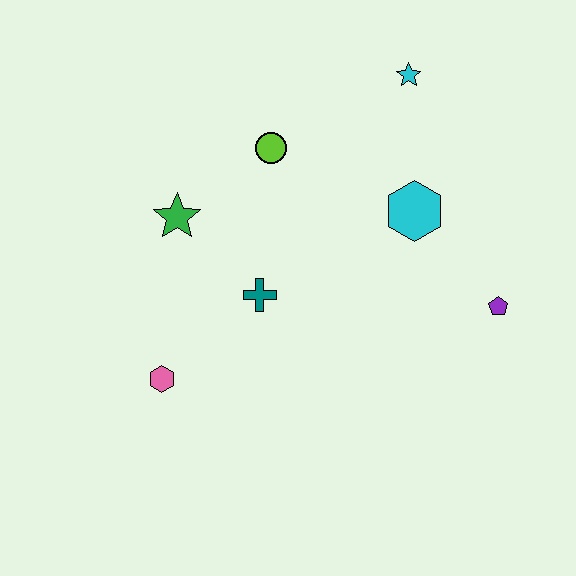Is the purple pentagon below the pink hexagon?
No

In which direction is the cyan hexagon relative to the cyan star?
The cyan hexagon is below the cyan star.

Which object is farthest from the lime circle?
The purple pentagon is farthest from the lime circle.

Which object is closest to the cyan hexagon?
The purple pentagon is closest to the cyan hexagon.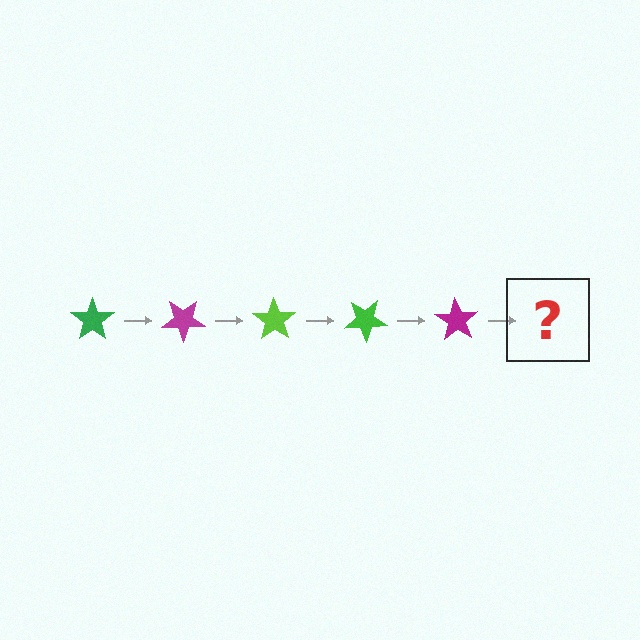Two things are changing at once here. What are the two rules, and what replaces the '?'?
The two rules are that it rotates 35 degrees each step and the color cycles through green, magenta, and lime. The '?' should be a lime star, rotated 175 degrees from the start.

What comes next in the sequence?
The next element should be a lime star, rotated 175 degrees from the start.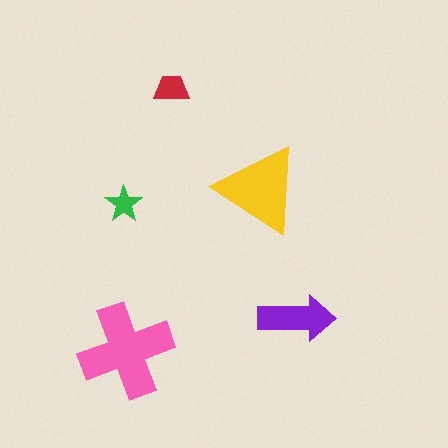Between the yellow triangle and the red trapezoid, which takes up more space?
The yellow triangle.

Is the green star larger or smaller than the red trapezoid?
Smaller.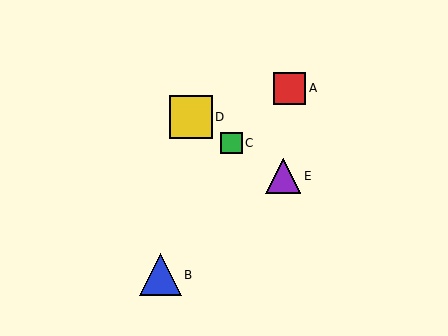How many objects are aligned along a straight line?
3 objects (C, D, E) are aligned along a straight line.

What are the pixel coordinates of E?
Object E is at (283, 176).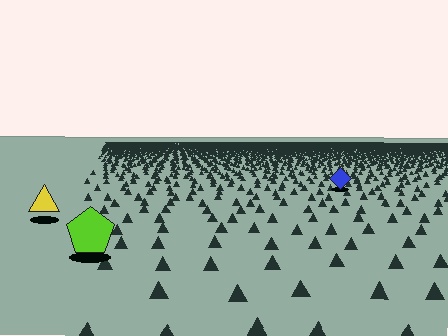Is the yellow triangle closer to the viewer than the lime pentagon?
No. The lime pentagon is closer — you can tell from the texture gradient: the ground texture is coarser near it.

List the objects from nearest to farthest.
From nearest to farthest: the lime pentagon, the yellow triangle, the blue diamond.